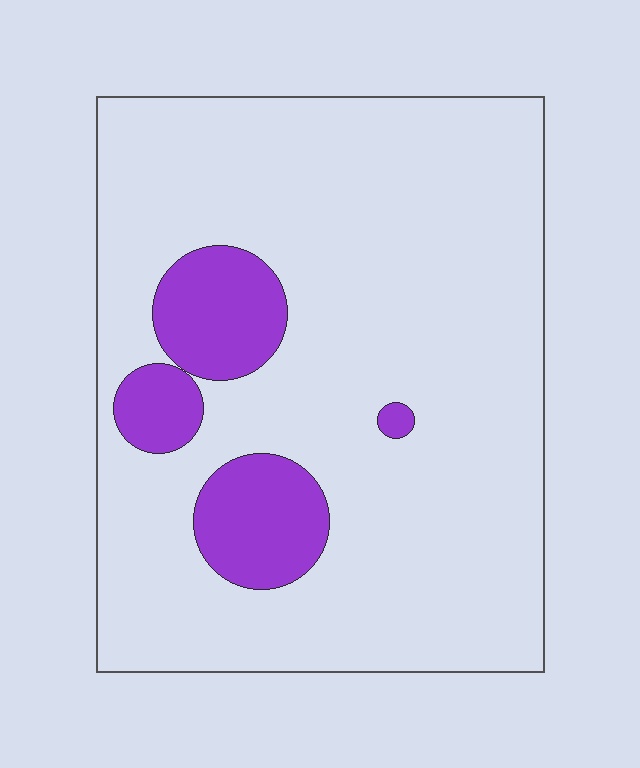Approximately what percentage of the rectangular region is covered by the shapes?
Approximately 15%.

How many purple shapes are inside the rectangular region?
4.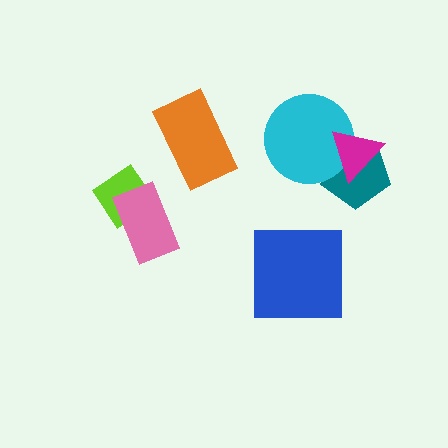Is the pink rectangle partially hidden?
No, no other shape covers it.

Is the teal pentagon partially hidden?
Yes, it is partially covered by another shape.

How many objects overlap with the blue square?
0 objects overlap with the blue square.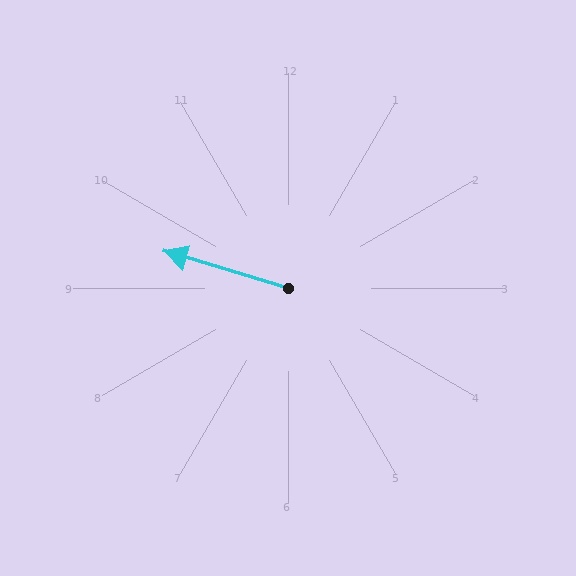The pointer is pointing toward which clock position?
Roughly 10 o'clock.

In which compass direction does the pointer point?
West.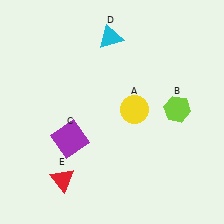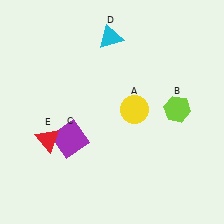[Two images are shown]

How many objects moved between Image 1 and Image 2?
1 object moved between the two images.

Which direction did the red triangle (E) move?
The red triangle (E) moved up.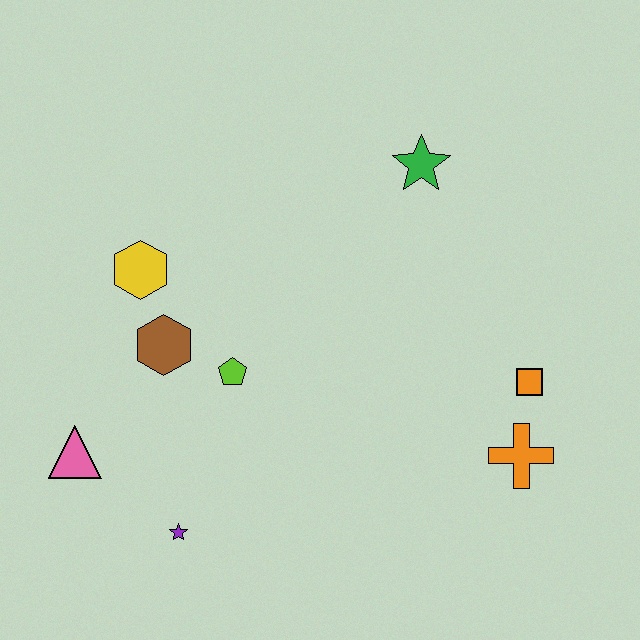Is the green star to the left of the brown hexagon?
No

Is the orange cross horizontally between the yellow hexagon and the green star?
No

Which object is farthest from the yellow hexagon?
The orange cross is farthest from the yellow hexagon.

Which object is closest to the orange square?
The orange cross is closest to the orange square.